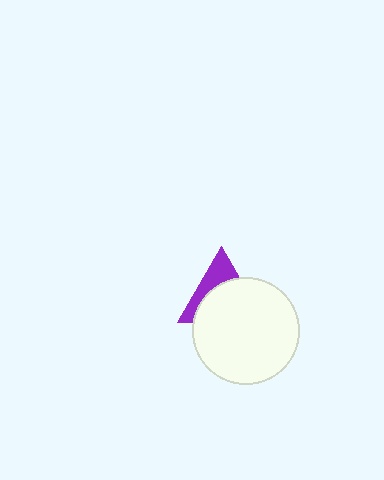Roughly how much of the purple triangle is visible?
A small part of it is visible (roughly 37%).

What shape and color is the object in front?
The object in front is a white circle.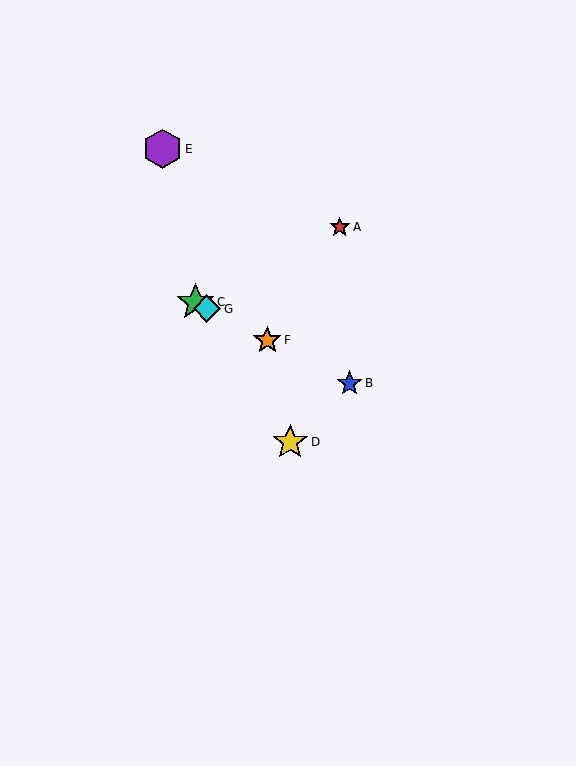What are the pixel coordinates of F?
Object F is at (267, 340).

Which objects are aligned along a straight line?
Objects B, C, F, G are aligned along a straight line.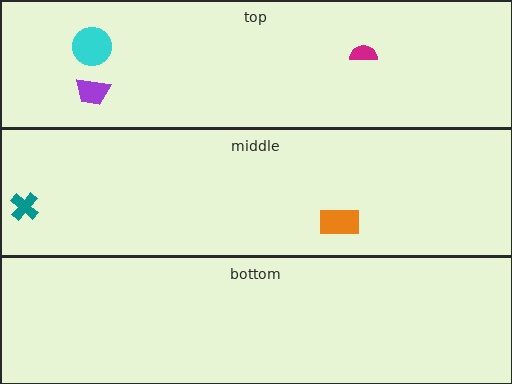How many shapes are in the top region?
3.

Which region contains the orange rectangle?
The middle region.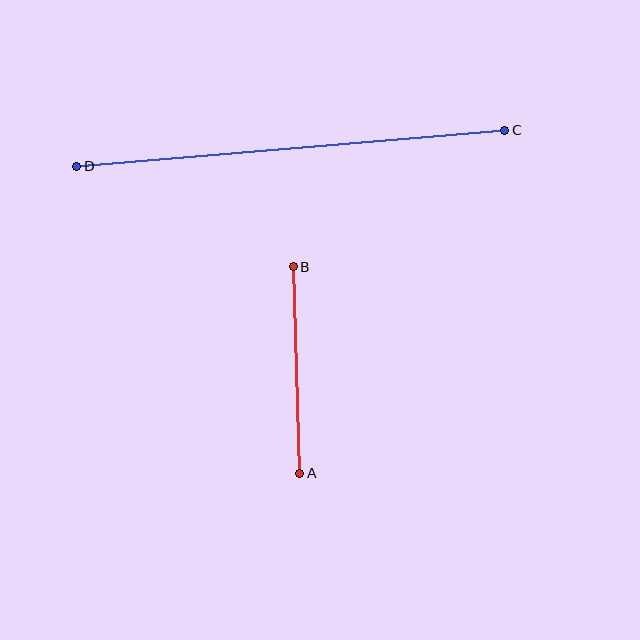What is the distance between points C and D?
The distance is approximately 430 pixels.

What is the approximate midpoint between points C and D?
The midpoint is at approximately (291, 148) pixels.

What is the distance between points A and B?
The distance is approximately 206 pixels.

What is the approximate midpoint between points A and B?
The midpoint is at approximately (296, 370) pixels.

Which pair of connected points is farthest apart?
Points C and D are farthest apart.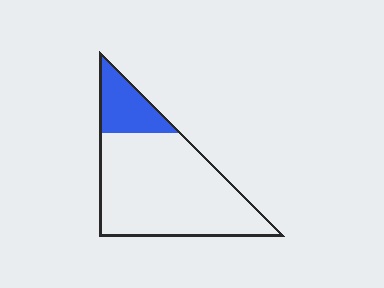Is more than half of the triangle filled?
No.